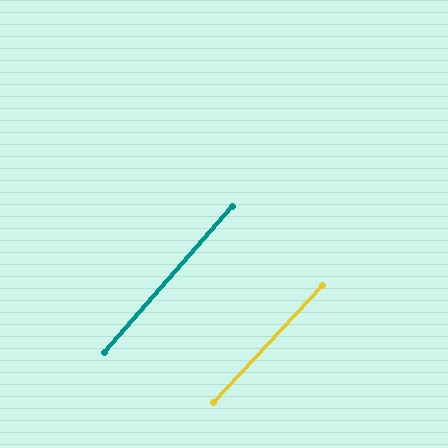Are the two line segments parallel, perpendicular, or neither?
Parallel — their directions differ by only 1.6°.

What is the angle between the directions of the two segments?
Approximately 2 degrees.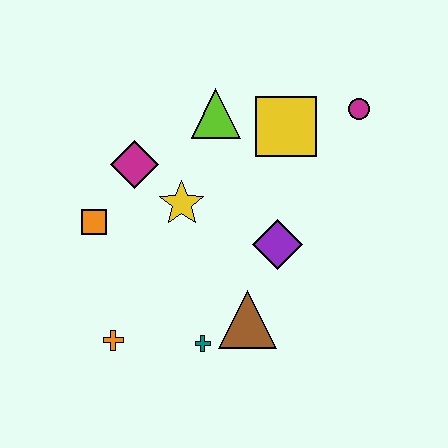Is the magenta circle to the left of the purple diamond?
No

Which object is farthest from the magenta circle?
The orange cross is farthest from the magenta circle.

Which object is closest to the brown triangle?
The teal cross is closest to the brown triangle.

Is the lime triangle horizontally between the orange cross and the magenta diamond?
No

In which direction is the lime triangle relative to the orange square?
The lime triangle is to the right of the orange square.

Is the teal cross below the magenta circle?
Yes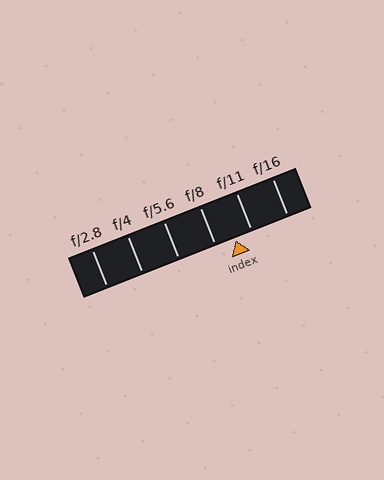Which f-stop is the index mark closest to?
The index mark is closest to f/11.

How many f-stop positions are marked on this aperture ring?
There are 6 f-stop positions marked.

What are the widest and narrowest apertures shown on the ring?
The widest aperture shown is f/2.8 and the narrowest is f/16.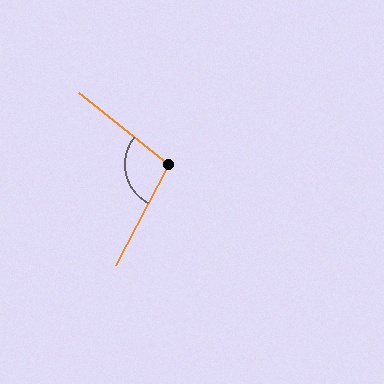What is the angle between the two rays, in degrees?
Approximately 101 degrees.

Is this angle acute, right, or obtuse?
It is obtuse.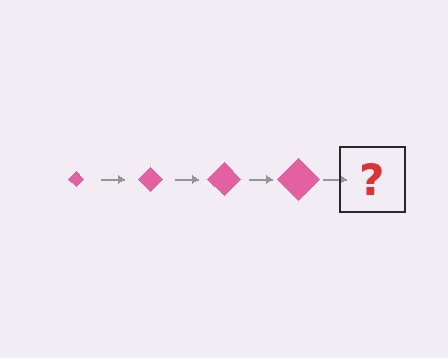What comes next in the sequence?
The next element should be a pink diamond, larger than the previous one.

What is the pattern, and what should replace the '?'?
The pattern is that the diamond gets progressively larger each step. The '?' should be a pink diamond, larger than the previous one.